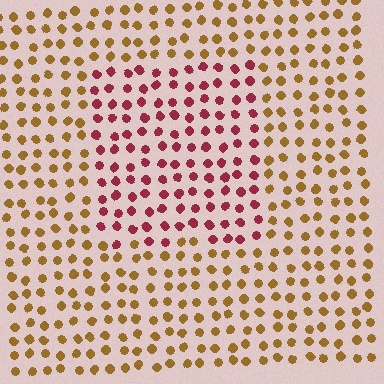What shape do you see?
I see a rectangle.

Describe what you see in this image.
The image is filled with small brown elements in a uniform arrangement. A rectangle-shaped region is visible where the elements are tinted to a slightly different hue, forming a subtle color boundary.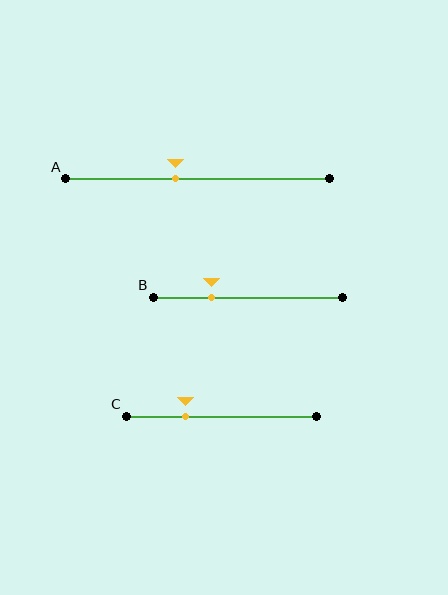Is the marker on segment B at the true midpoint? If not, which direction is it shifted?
No, the marker on segment B is shifted to the left by about 19% of the segment length.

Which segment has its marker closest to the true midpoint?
Segment A has its marker closest to the true midpoint.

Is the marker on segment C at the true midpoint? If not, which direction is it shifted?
No, the marker on segment C is shifted to the left by about 19% of the segment length.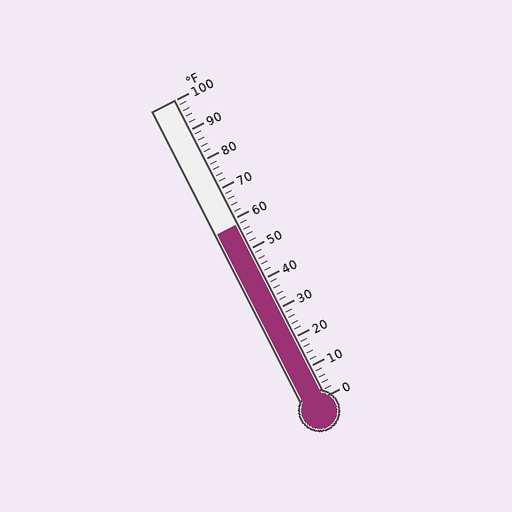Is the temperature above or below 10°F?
The temperature is above 10°F.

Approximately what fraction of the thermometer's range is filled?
The thermometer is filled to approximately 60% of its range.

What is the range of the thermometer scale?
The thermometer scale ranges from 0°F to 100°F.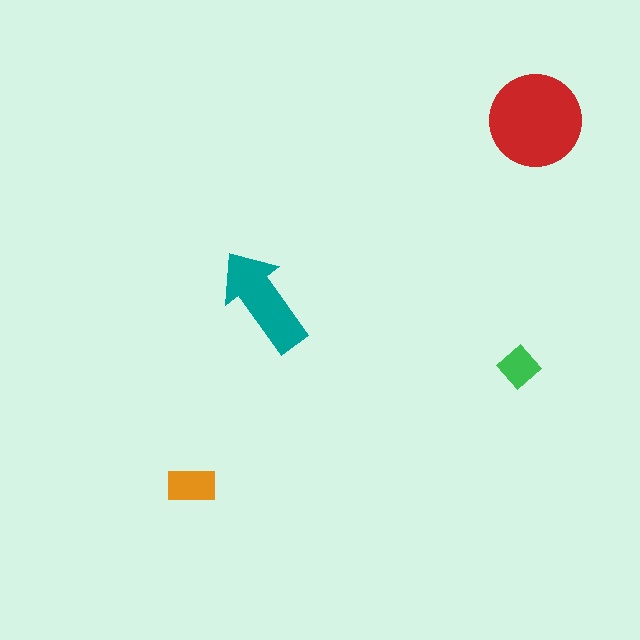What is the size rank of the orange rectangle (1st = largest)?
3rd.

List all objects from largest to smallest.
The red circle, the teal arrow, the orange rectangle, the green diamond.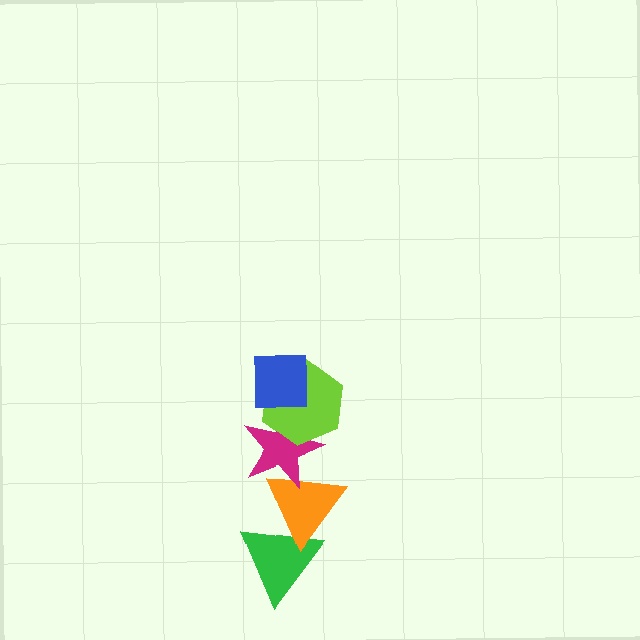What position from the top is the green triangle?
The green triangle is 5th from the top.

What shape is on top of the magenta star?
The lime hexagon is on top of the magenta star.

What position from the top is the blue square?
The blue square is 1st from the top.